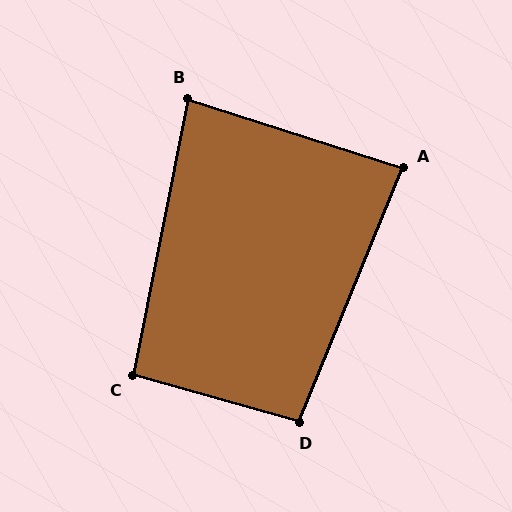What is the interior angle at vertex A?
Approximately 86 degrees (approximately right).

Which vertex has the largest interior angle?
D, at approximately 97 degrees.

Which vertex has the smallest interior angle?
B, at approximately 83 degrees.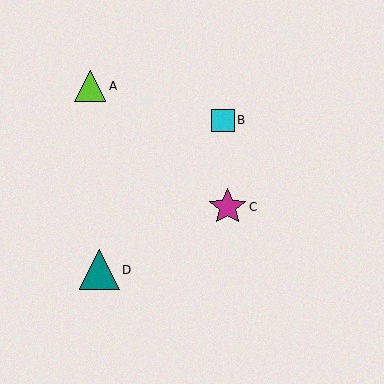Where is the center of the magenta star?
The center of the magenta star is at (228, 207).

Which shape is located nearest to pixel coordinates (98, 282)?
The teal triangle (labeled D) at (99, 270) is nearest to that location.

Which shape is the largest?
The teal triangle (labeled D) is the largest.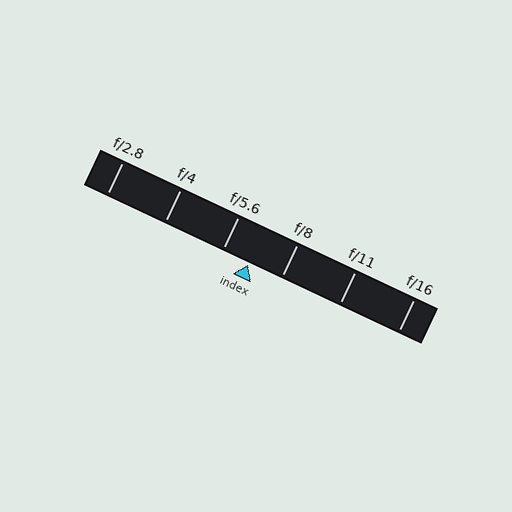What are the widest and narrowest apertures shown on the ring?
The widest aperture shown is f/2.8 and the narrowest is f/16.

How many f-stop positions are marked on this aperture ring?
There are 6 f-stop positions marked.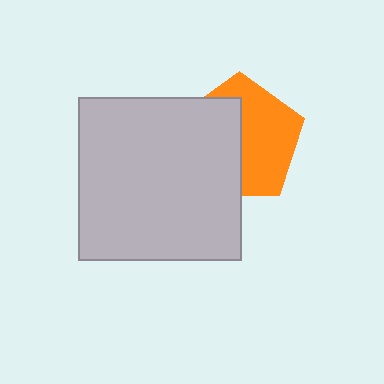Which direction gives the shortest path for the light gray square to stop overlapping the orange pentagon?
Moving left gives the shortest separation.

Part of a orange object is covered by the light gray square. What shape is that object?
It is a pentagon.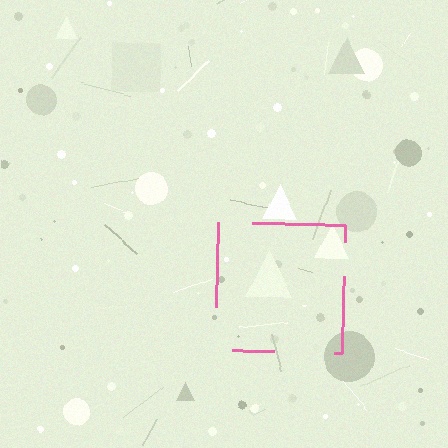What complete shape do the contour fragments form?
The contour fragments form a square.